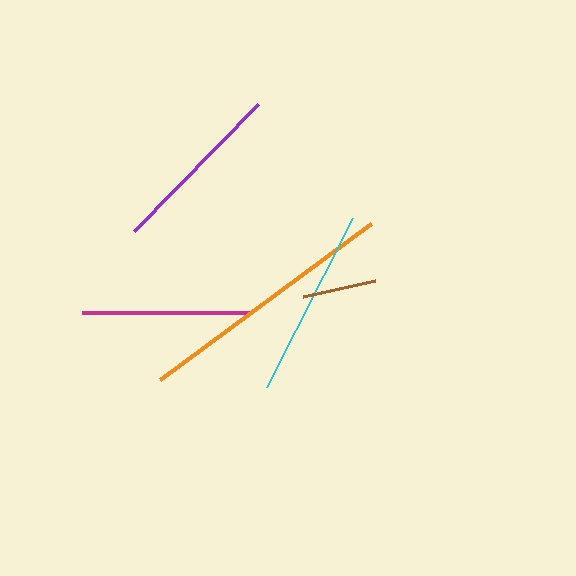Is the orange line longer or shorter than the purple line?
The orange line is longer than the purple line.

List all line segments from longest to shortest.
From longest to shortest: orange, cyan, purple, magenta, brown.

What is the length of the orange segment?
The orange segment is approximately 262 pixels long.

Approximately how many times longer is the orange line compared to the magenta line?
The orange line is approximately 1.6 times the length of the magenta line.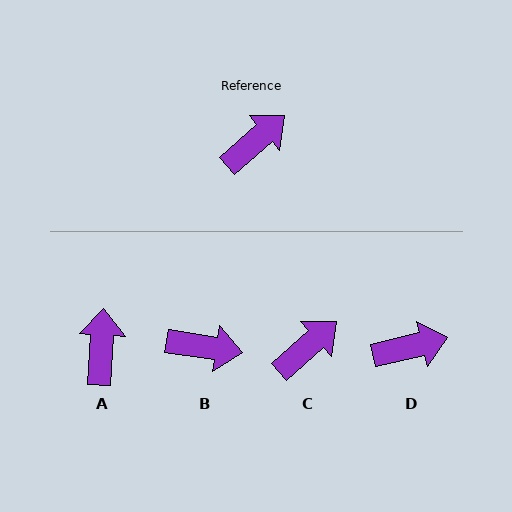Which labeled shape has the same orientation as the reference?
C.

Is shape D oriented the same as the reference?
No, it is off by about 28 degrees.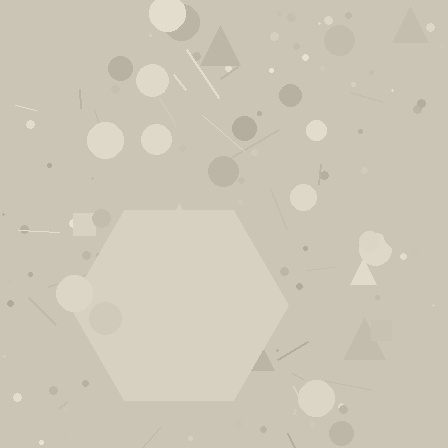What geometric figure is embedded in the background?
A hexagon is embedded in the background.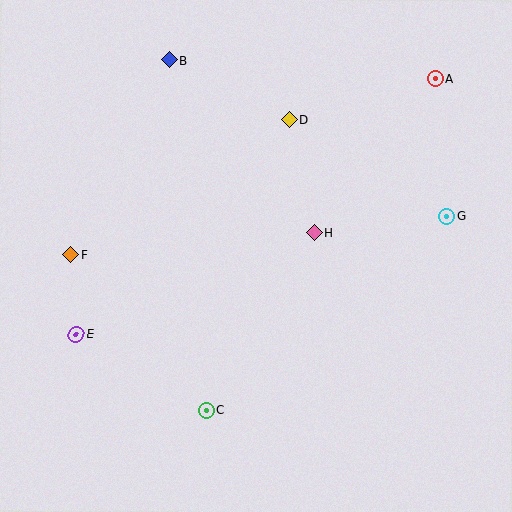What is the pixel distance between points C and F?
The distance between C and F is 206 pixels.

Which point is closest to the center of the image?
Point H at (314, 233) is closest to the center.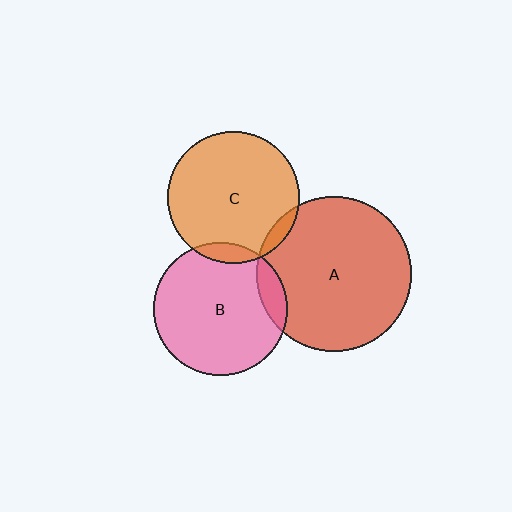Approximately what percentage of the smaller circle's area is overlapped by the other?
Approximately 5%.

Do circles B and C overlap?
Yes.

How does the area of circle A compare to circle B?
Approximately 1.4 times.